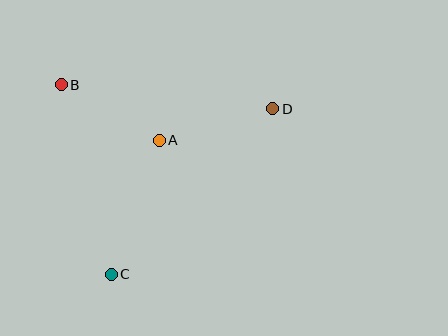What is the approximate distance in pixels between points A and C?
The distance between A and C is approximately 142 pixels.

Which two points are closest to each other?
Points A and B are closest to each other.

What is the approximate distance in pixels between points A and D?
The distance between A and D is approximately 118 pixels.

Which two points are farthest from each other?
Points C and D are farthest from each other.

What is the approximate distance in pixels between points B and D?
The distance between B and D is approximately 213 pixels.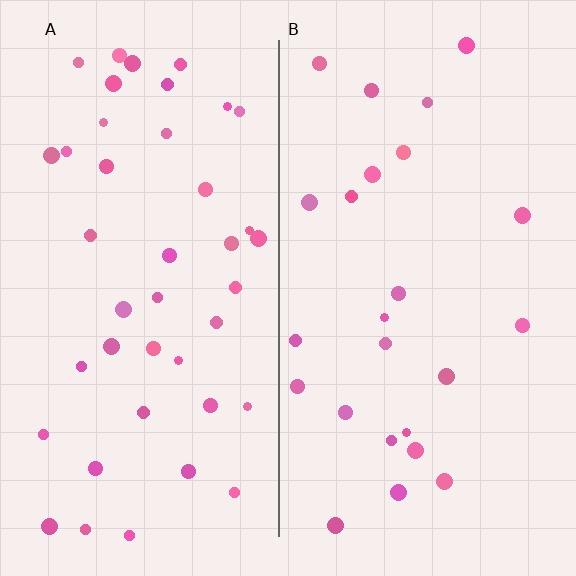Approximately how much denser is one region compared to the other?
Approximately 1.8× — region A over region B.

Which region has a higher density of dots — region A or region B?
A (the left).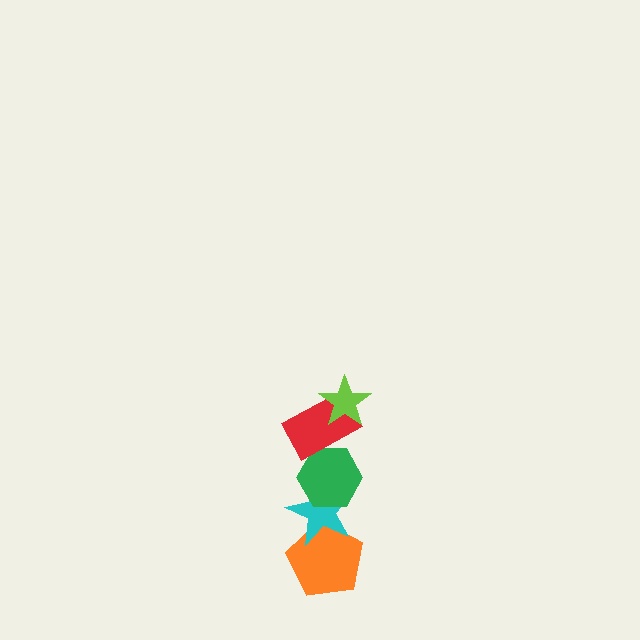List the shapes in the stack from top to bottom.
From top to bottom: the lime star, the red rectangle, the green hexagon, the cyan star, the orange pentagon.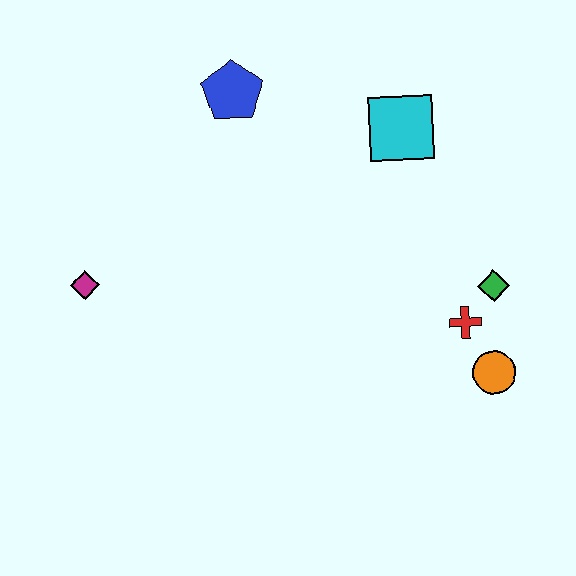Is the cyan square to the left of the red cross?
Yes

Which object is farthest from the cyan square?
The magenta diamond is farthest from the cyan square.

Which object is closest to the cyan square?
The blue pentagon is closest to the cyan square.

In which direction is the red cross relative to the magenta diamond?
The red cross is to the right of the magenta diamond.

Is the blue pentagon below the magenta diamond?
No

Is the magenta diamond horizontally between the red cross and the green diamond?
No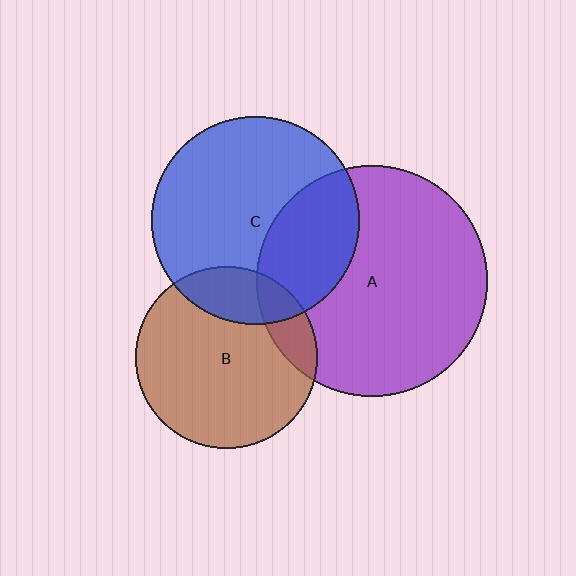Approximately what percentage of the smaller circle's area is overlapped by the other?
Approximately 20%.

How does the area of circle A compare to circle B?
Approximately 1.6 times.